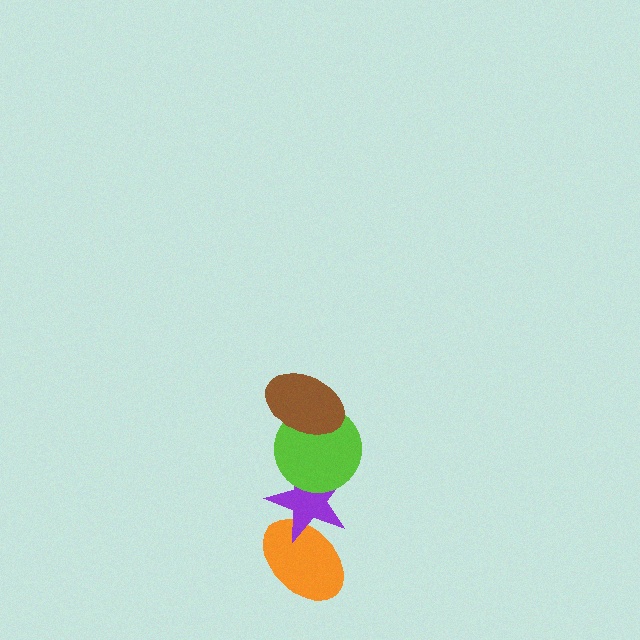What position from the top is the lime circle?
The lime circle is 2nd from the top.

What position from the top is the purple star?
The purple star is 3rd from the top.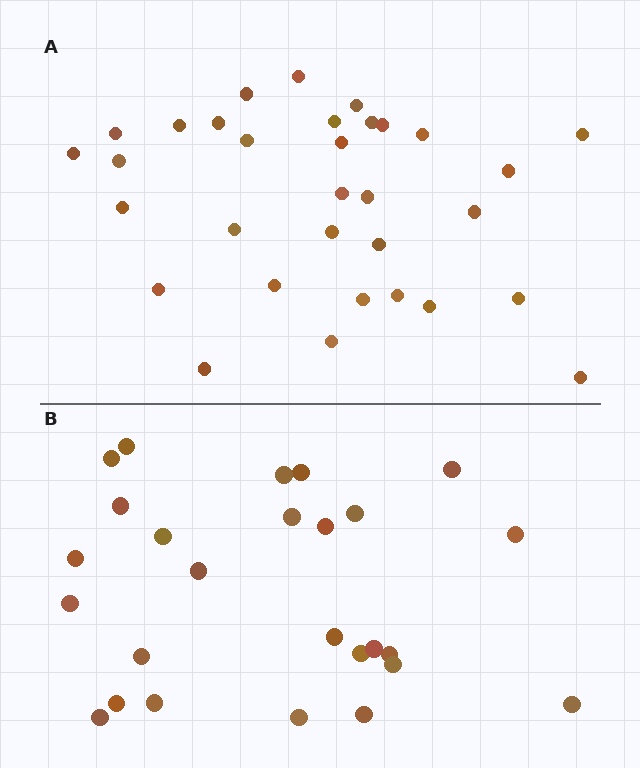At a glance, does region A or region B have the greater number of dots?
Region A (the top region) has more dots.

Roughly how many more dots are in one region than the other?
Region A has about 6 more dots than region B.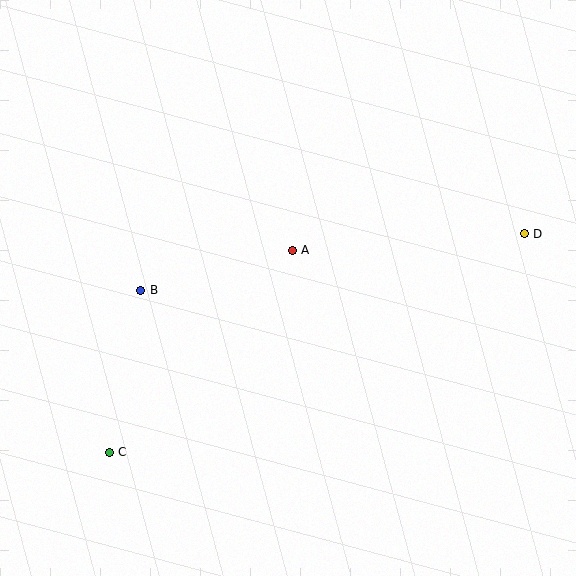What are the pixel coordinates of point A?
Point A is at (292, 250).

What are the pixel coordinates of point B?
Point B is at (141, 290).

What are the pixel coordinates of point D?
Point D is at (524, 234).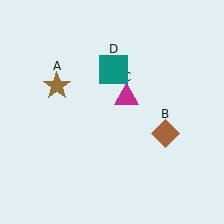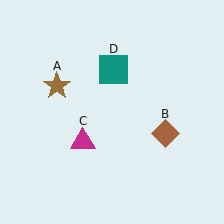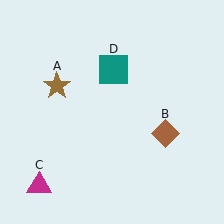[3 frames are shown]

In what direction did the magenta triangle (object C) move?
The magenta triangle (object C) moved down and to the left.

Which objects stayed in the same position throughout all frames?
Brown star (object A) and brown diamond (object B) and teal square (object D) remained stationary.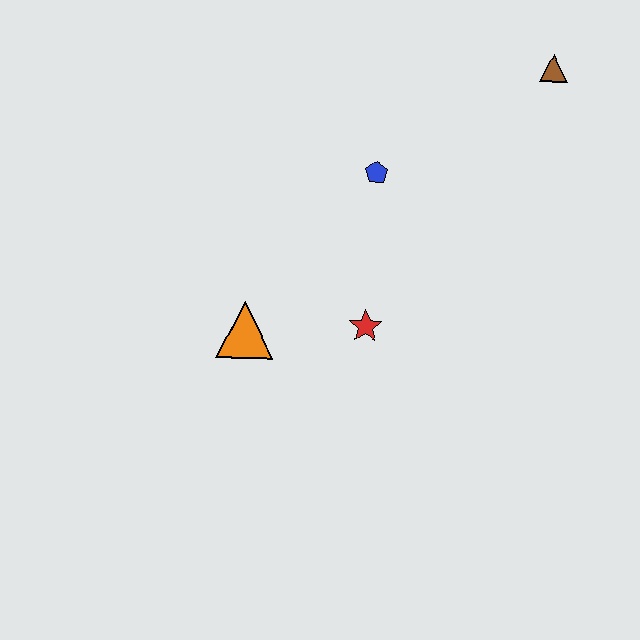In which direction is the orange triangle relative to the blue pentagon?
The orange triangle is below the blue pentagon.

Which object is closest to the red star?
The orange triangle is closest to the red star.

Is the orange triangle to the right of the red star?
No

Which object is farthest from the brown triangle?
The orange triangle is farthest from the brown triangle.